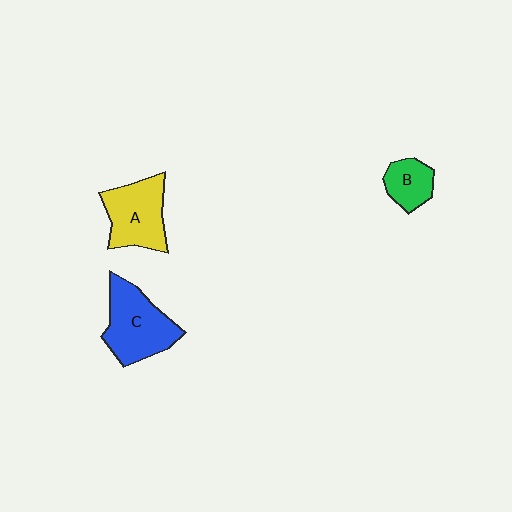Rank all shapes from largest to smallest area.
From largest to smallest: C (blue), A (yellow), B (green).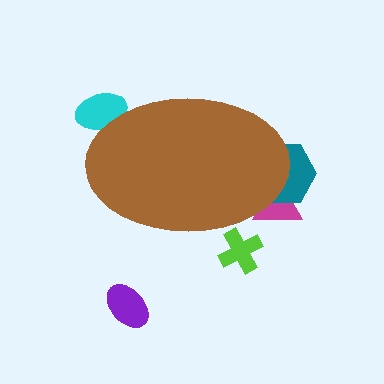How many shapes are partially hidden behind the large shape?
4 shapes are partially hidden.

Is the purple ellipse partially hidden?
No, the purple ellipse is fully visible.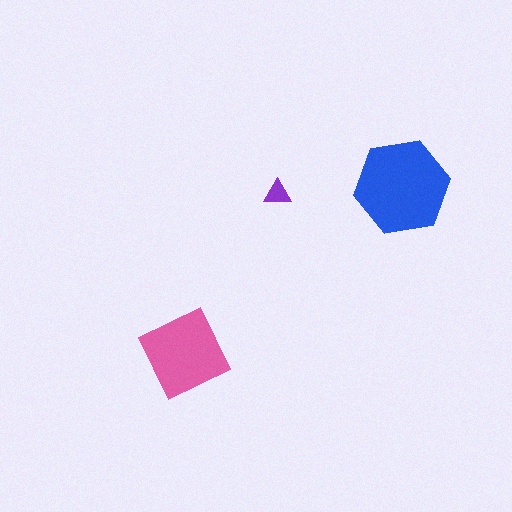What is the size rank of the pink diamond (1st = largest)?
2nd.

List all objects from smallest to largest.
The purple triangle, the pink diamond, the blue hexagon.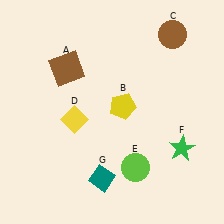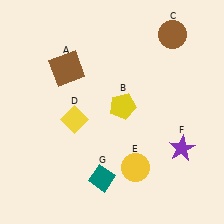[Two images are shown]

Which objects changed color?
E changed from lime to yellow. F changed from green to purple.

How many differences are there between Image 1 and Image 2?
There are 2 differences between the two images.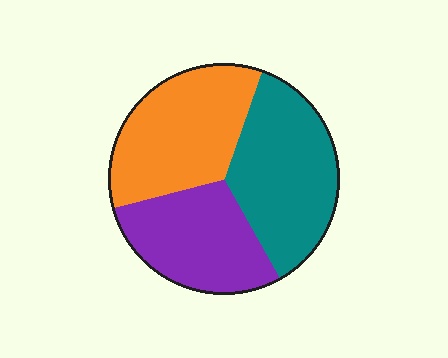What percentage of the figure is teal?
Teal covers about 35% of the figure.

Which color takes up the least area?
Purple, at roughly 30%.